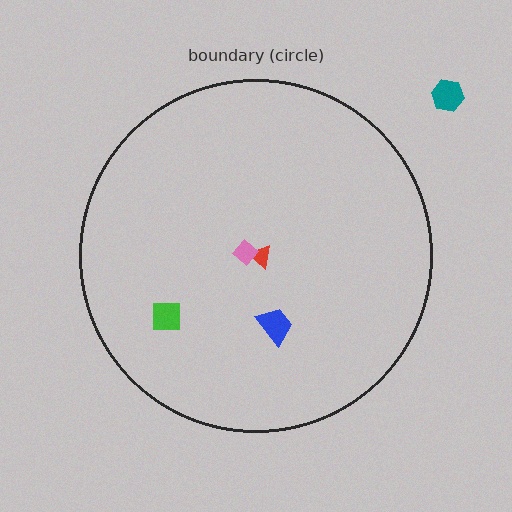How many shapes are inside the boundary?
4 inside, 1 outside.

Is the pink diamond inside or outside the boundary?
Inside.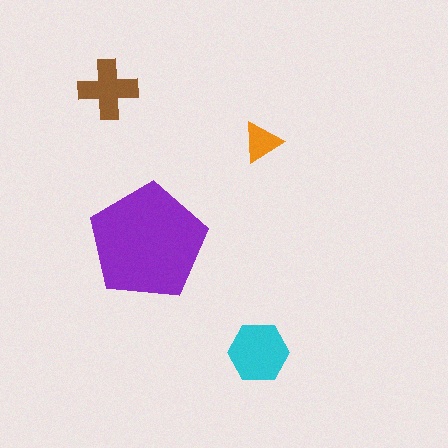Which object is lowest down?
The cyan hexagon is bottommost.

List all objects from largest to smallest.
The purple pentagon, the cyan hexagon, the brown cross, the orange triangle.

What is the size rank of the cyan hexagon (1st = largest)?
2nd.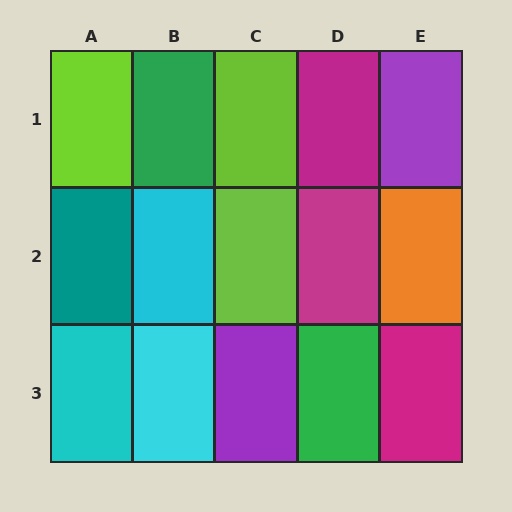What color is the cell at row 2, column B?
Cyan.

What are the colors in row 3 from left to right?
Cyan, cyan, purple, green, magenta.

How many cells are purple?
2 cells are purple.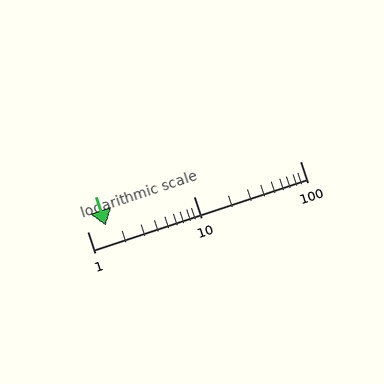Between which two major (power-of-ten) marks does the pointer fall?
The pointer is between 1 and 10.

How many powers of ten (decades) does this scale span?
The scale spans 2 decades, from 1 to 100.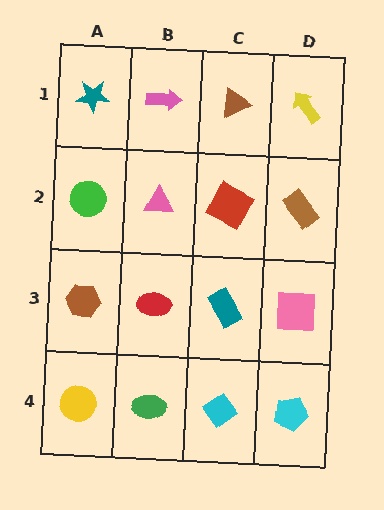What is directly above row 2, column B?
A pink arrow.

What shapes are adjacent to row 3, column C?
A red square (row 2, column C), a cyan diamond (row 4, column C), a red ellipse (row 3, column B), a pink square (row 3, column D).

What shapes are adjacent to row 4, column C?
A teal rectangle (row 3, column C), a green ellipse (row 4, column B), a cyan pentagon (row 4, column D).